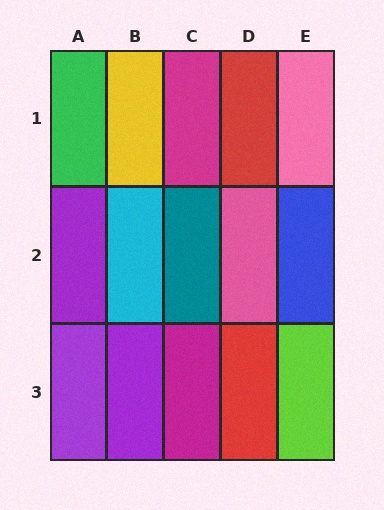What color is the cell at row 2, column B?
Cyan.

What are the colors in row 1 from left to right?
Green, yellow, magenta, red, pink.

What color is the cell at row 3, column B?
Purple.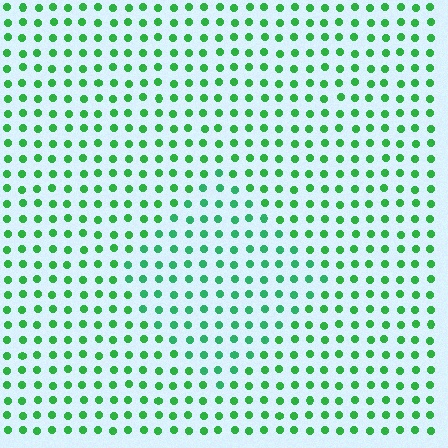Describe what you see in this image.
The image is filled with small green elements in a uniform arrangement. A diamond-shaped region is visible where the elements are tinted to a slightly different hue, forming a subtle color boundary.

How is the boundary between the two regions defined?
The boundary is defined purely by a slight shift in hue (about 18 degrees). Spacing, size, and orientation are identical on both sides.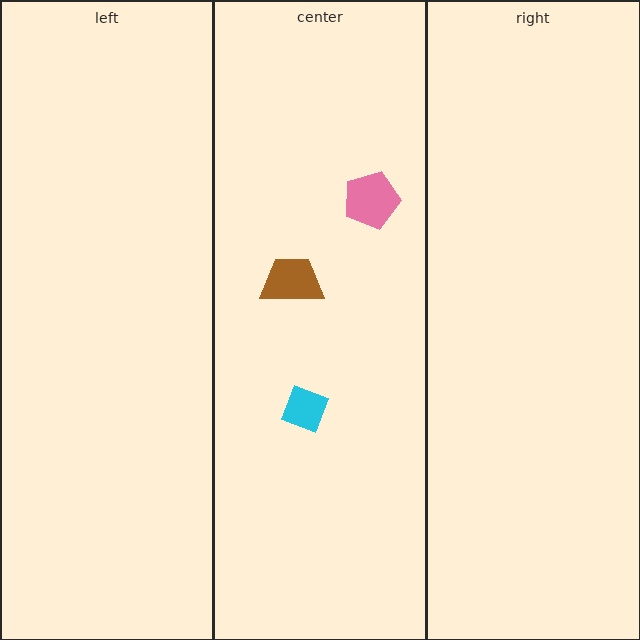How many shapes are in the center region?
3.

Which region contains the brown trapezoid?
The center region.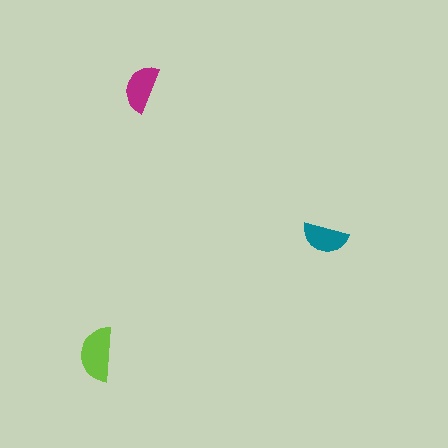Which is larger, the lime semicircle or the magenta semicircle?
The lime one.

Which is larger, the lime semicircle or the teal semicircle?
The lime one.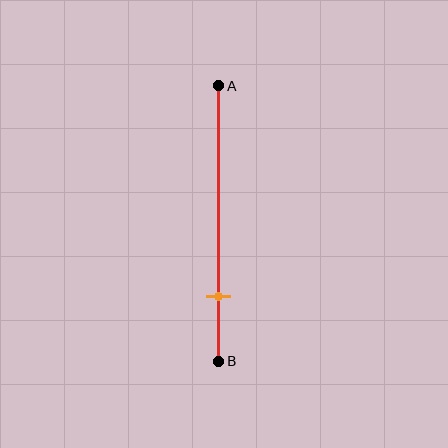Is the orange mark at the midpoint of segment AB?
No, the mark is at about 75% from A, not at the 50% midpoint.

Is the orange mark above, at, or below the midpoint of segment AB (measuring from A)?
The orange mark is below the midpoint of segment AB.